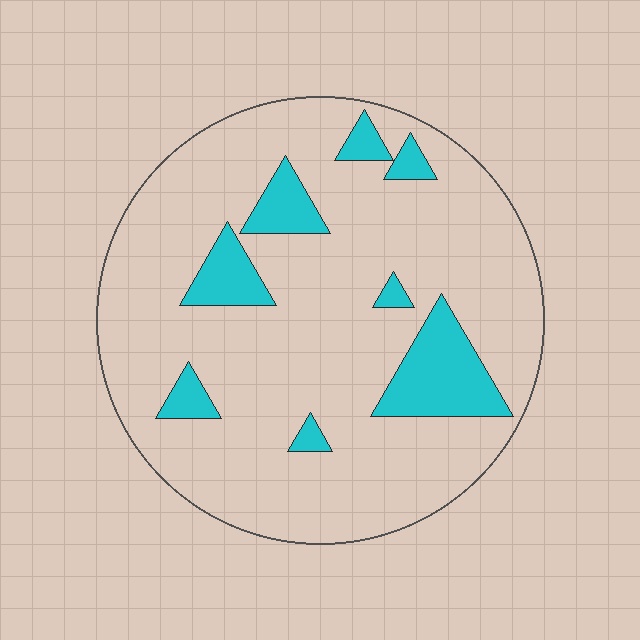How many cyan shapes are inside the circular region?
8.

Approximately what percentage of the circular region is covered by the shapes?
Approximately 15%.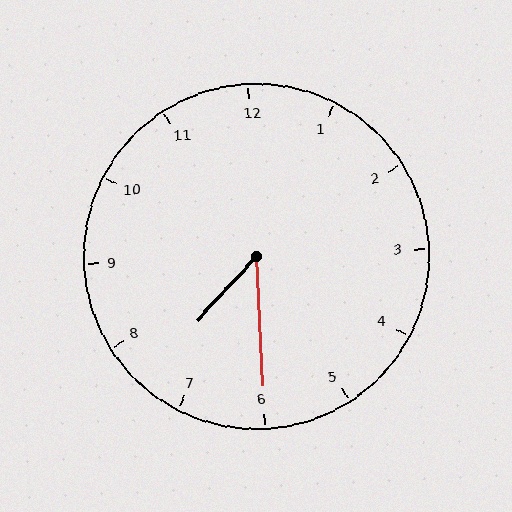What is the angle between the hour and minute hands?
Approximately 45 degrees.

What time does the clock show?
7:30.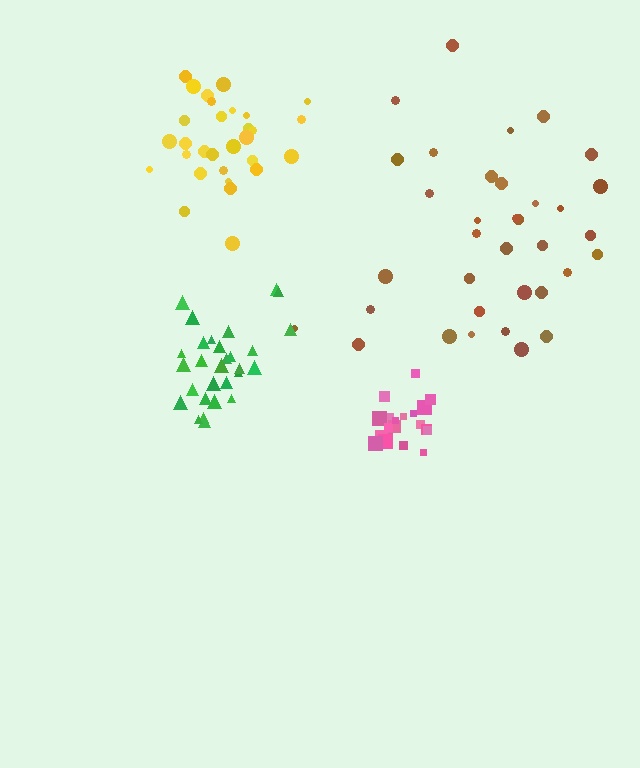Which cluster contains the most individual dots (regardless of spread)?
Brown (35).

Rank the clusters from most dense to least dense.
pink, green, yellow, brown.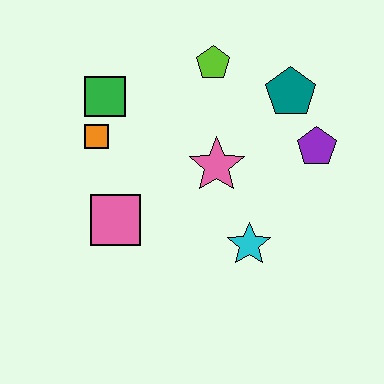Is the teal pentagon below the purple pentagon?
No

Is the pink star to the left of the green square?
No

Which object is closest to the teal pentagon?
The purple pentagon is closest to the teal pentagon.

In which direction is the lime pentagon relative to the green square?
The lime pentagon is to the right of the green square.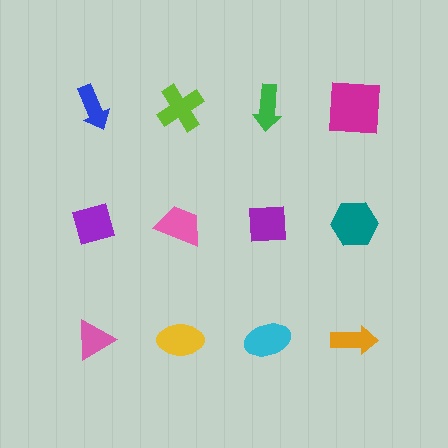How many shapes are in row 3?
4 shapes.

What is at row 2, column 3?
A purple square.